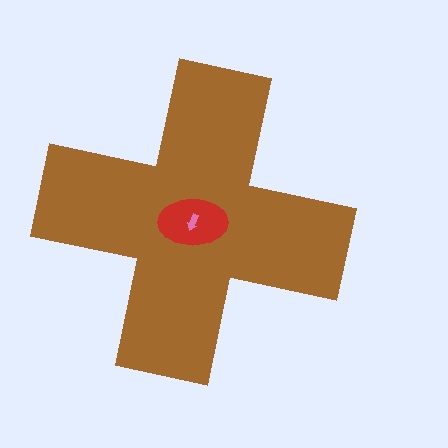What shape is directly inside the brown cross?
The red ellipse.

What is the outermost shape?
The brown cross.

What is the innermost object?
The pink arrow.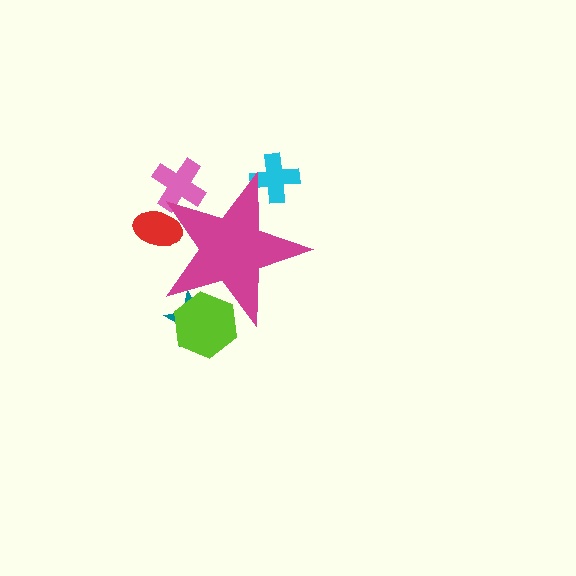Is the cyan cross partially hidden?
Yes, the cyan cross is partially hidden behind the magenta star.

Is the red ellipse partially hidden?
Yes, the red ellipse is partially hidden behind the magenta star.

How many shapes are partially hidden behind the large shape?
5 shapes are partially hidden.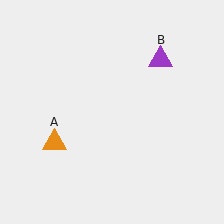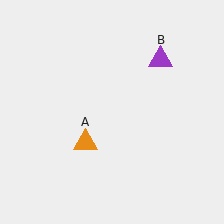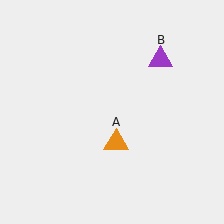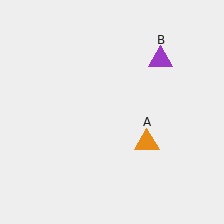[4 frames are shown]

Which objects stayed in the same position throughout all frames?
Purple triangle (object B) remained stationary.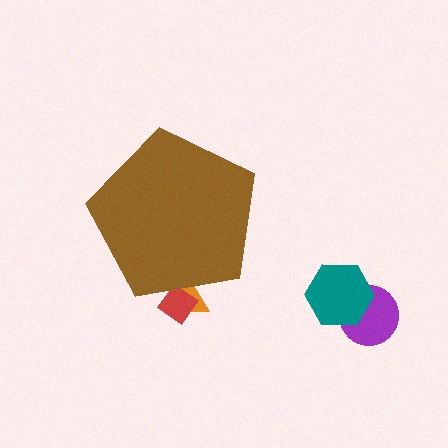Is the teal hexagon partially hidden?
No, the teal hexagon is fully visible.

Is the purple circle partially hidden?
No, the purple circle is fully visible.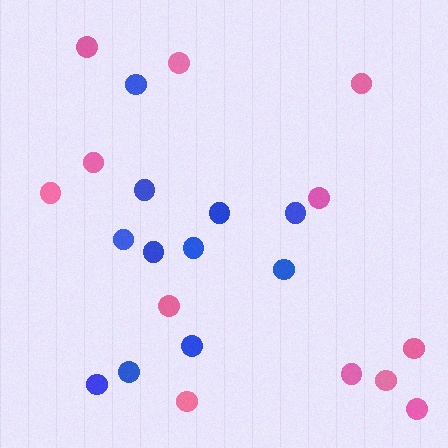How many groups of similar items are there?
There are 2 groups: one group of pink circles (12) and one group of blue circles (11).